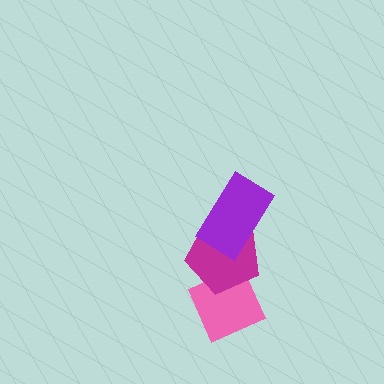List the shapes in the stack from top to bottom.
From top to bottom: the purple rectangle, the magenta pentagon, the pink diamond.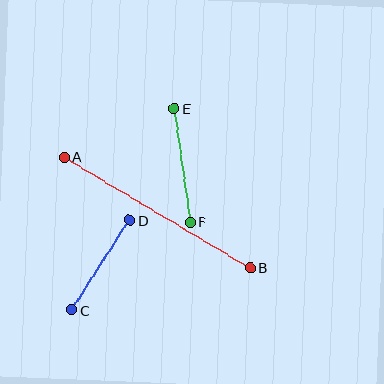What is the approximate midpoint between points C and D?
The midpoint is at approximately (101, 265) pixels.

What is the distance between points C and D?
The distance is approximately 107 pixels.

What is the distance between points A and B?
The distance is approximately 216 pixels.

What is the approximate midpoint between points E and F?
The midpoint is at approximately (182, 165) pixels.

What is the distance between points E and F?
The distance is approximately 114 pixels.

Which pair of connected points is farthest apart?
Points A and B are farthest apart.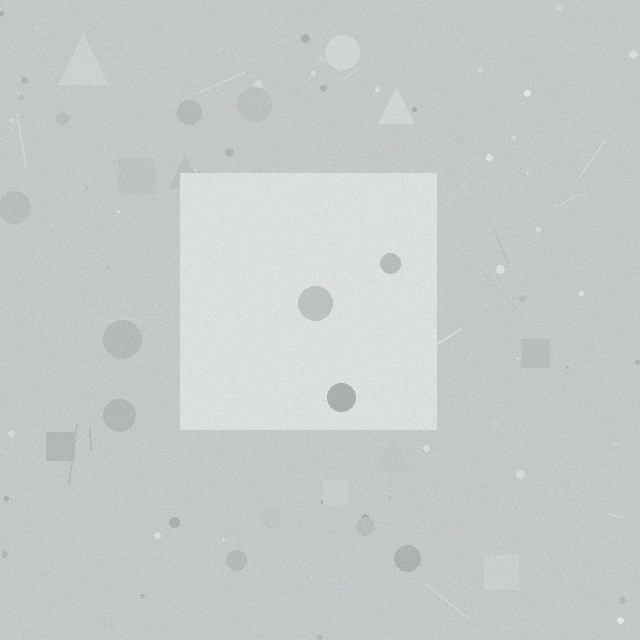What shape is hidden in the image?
A square is hidden in the image.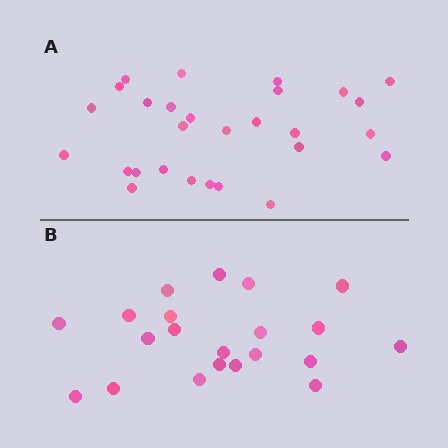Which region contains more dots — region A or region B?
Region A (the top region) has more dots.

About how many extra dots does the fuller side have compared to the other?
Region A has roughly 8 or so more dots than region B.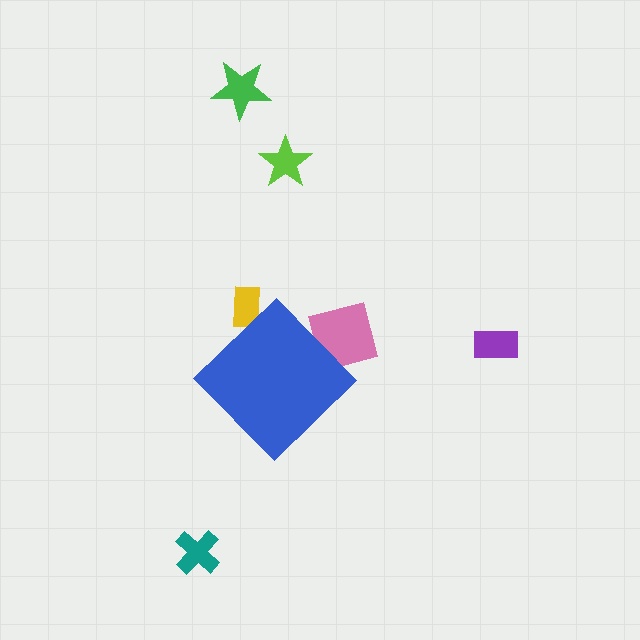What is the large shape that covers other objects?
A blue diamond.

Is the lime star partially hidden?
No, the lime star is fully visible.